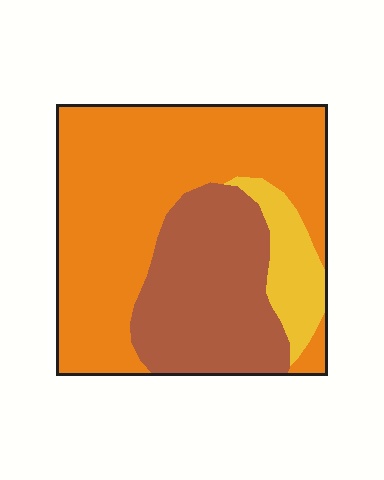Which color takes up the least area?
Yellow, at roughly 10%.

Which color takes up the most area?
Orange, at roughly 60%.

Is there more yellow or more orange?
Orange.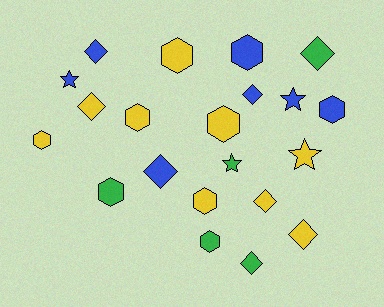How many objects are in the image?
There are 21 objects.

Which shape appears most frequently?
Hexagon, with 9 objects.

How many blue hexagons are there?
There are 2 blue hexagons.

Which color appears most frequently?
Yellow, with 9 objects.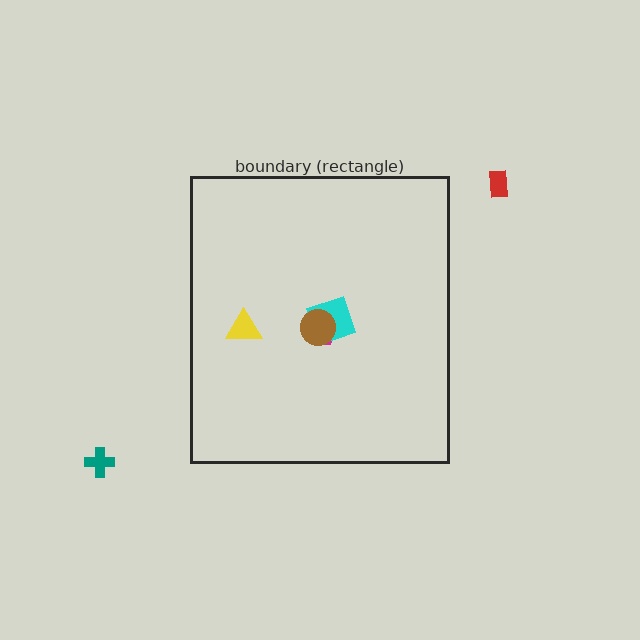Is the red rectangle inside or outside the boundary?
Outside.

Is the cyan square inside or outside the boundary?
Inside.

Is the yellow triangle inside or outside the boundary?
Inside.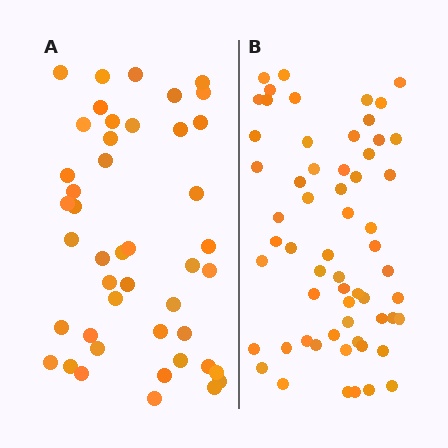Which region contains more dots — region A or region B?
Region B (the right region) has more dots.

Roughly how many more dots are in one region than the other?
Region B has approximately 15 more dots than region A.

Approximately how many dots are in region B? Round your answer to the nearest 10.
About 60 dots.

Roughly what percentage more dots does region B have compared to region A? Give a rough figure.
About 35% more.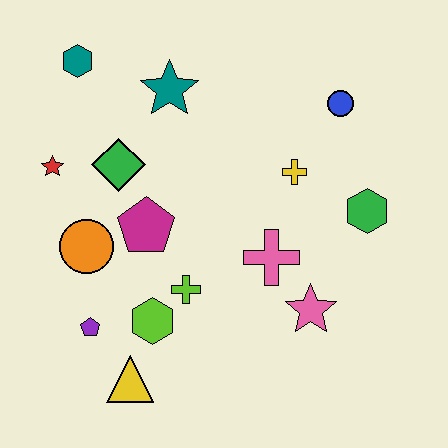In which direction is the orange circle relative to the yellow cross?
The orange circle is to the left of the yellow cross.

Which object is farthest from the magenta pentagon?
The blue circle is farthest from the magenta pentagon.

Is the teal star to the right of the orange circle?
Yes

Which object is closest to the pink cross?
The pink star is closest to the pink cross.